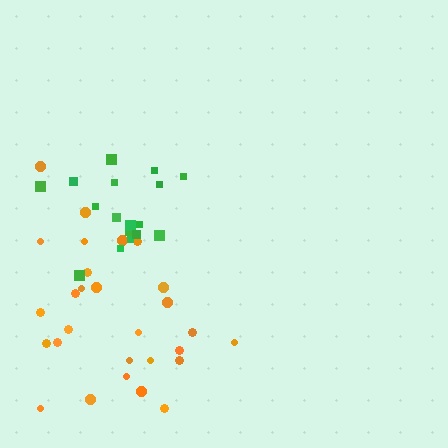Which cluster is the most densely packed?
Green.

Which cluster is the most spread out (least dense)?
Orange.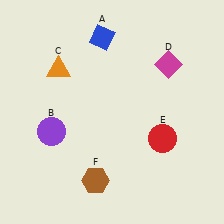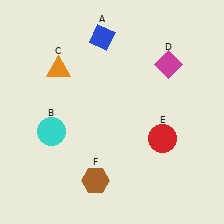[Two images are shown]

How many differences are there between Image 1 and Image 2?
There is 1 difference between the two images.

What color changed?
The circle (B) changed from purple in Image 1 to cyan in Image 2.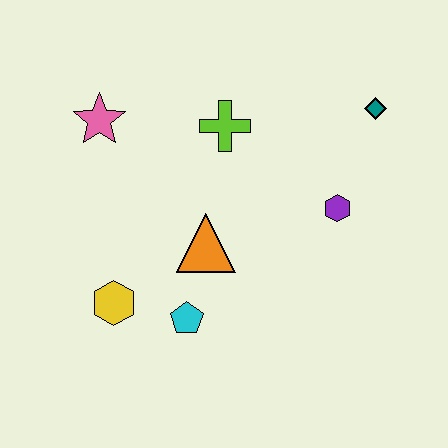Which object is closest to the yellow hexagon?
The cyan pentagon is closest to the yellow hexagon.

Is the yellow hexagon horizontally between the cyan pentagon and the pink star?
Yes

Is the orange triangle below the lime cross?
Yes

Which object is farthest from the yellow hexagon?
The teal diamond is farthest from the yellow hexagon.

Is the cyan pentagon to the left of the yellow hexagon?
No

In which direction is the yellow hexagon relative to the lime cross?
The yellow hexagon is below the lime cross.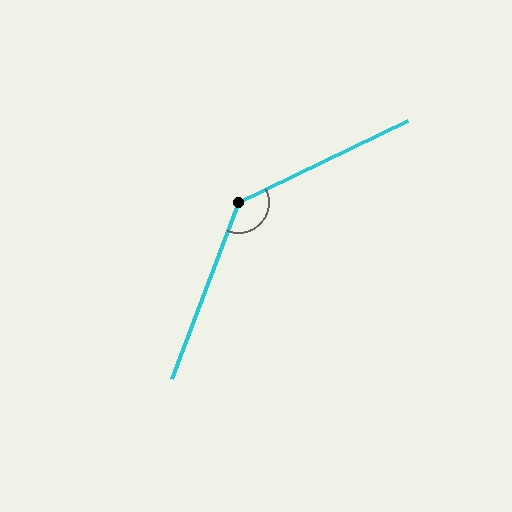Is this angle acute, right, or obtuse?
It is obtuse.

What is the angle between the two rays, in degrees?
Approximately 136 degrees.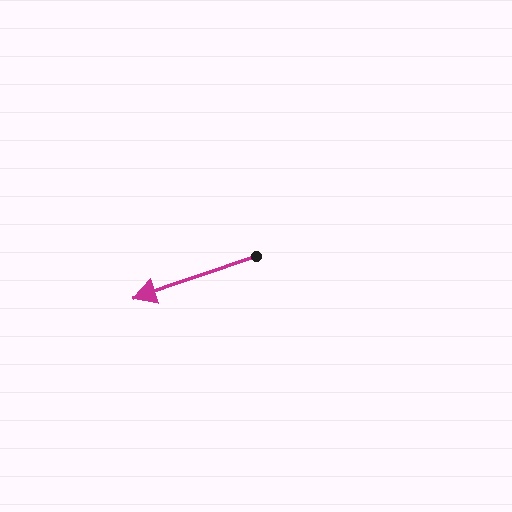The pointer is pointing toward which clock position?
Roughly 8 o'clock.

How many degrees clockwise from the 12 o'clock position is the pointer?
Approximately 251 degrees.